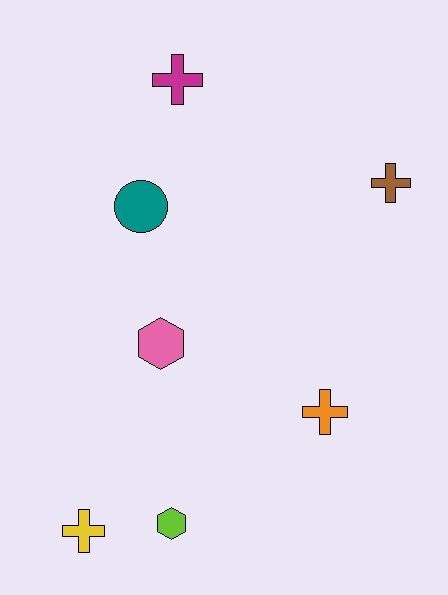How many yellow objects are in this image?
There is 1 yellow object.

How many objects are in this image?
There are 7 objects.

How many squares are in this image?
There are no squares.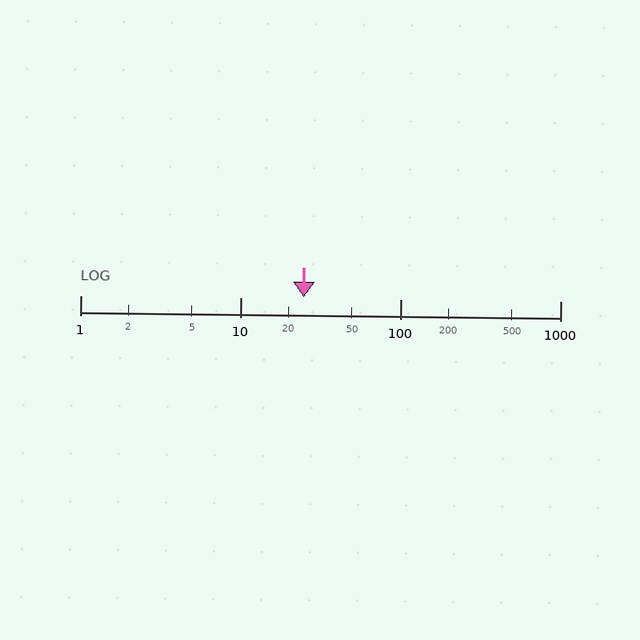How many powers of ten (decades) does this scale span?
The scale spans 3 decades, from 1 to 1000.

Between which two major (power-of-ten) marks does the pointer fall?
The pointer is between 10 and 100.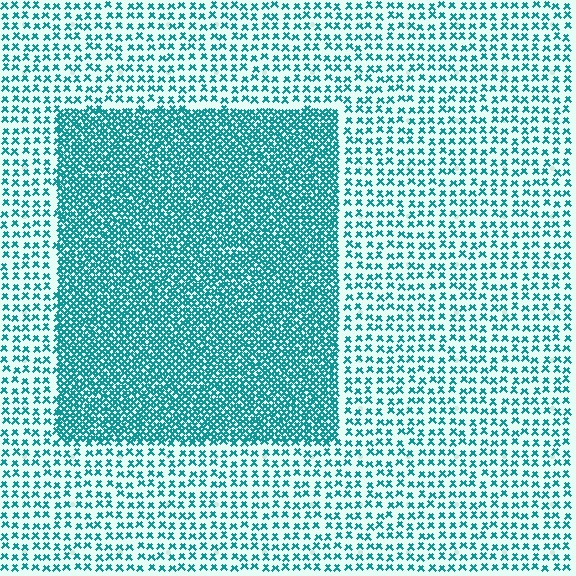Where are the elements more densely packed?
The elements are more densely packed inside the rectangle boundary.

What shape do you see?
I see a rectangle.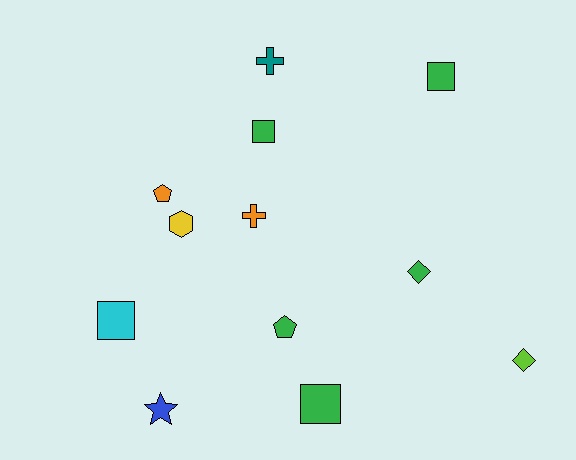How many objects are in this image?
There are 12 objects.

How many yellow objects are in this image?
There is 1 yellow object.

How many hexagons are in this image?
There is 1 hexagon.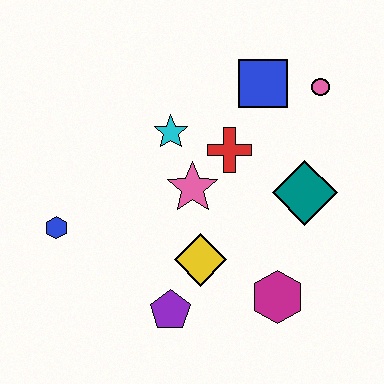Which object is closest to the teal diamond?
The red cross is closest to the teal diamond.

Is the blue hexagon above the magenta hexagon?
Yes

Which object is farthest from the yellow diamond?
The pink circle is farthest from the yellow diamond.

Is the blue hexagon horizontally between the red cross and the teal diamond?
No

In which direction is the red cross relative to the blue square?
The red cross is below the blue square.